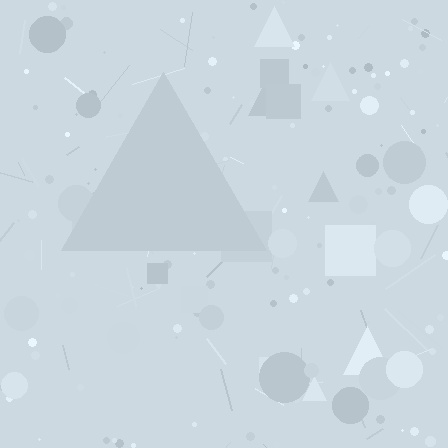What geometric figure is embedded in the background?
A triangle is embedded in the background.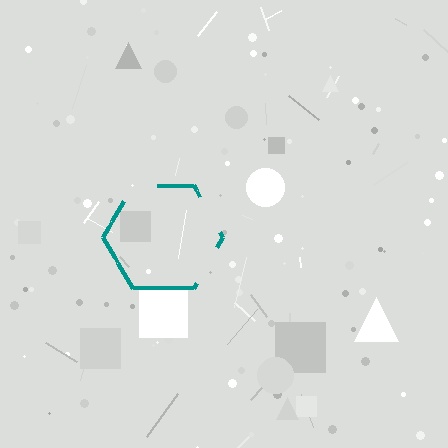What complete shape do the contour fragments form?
The contour fragments form a hexagon.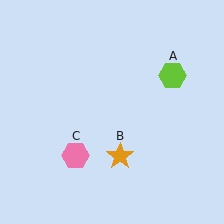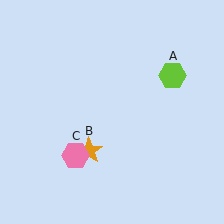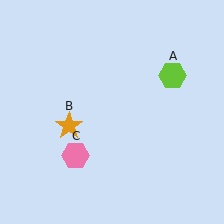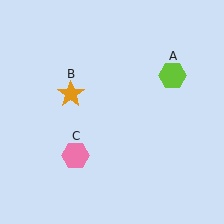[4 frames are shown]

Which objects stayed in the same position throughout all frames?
Lime hexagon (object A) and pink hexagon (object C) remained stationary.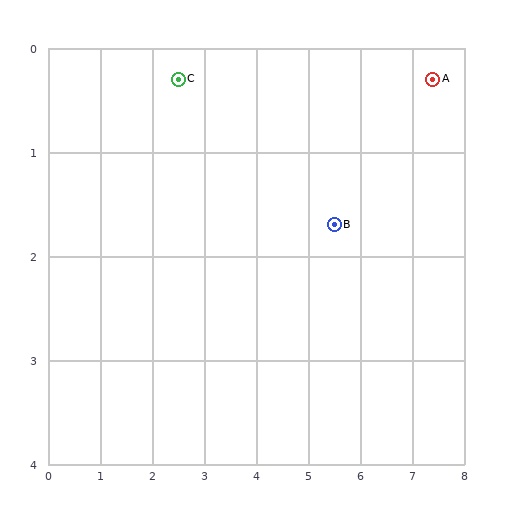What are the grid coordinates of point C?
Point C is at approximately (2.5, 0.3).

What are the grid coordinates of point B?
Point B is at approximately (5.5, 1.7).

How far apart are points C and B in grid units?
Points C and B are about 3.3 grid units apart.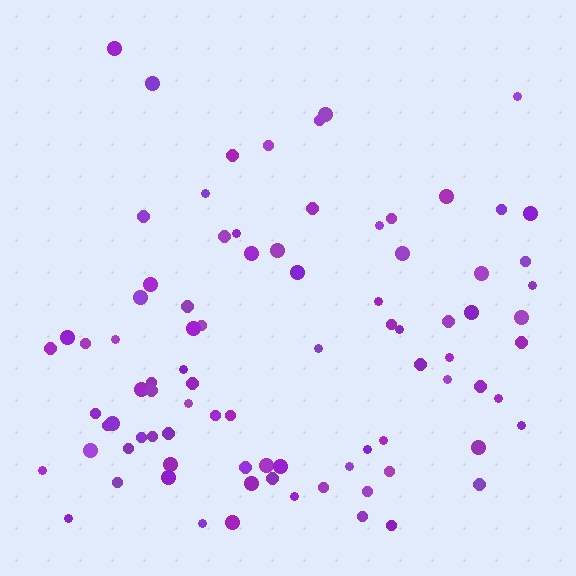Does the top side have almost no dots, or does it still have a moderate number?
Still a moderate number, just noticeably fewer than the bottom.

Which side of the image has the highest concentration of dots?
The bottom.